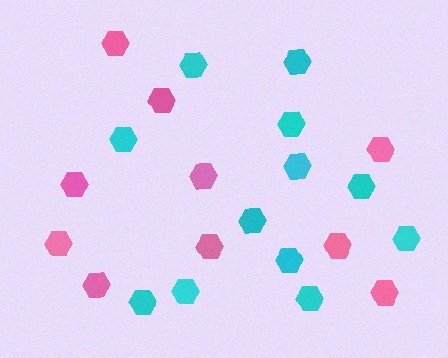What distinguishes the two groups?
There are 2 groups: one group of pink hexagons (10) and one group of cyan hexagons (12).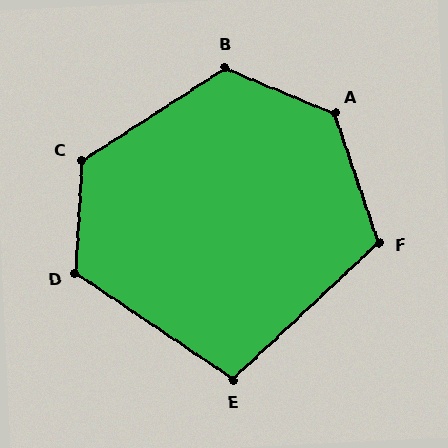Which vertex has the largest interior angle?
A, at approximately 132 degrees.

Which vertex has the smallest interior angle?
E, at approximately 103 degrees.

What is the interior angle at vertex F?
Approximately 114 degrees (obtuse).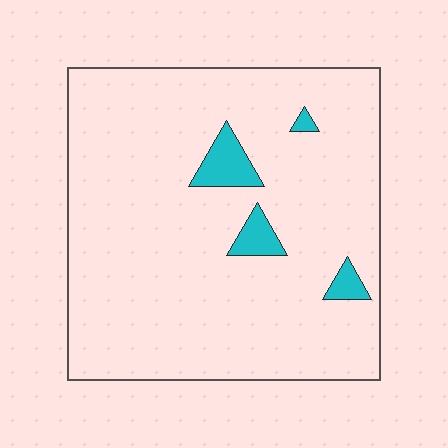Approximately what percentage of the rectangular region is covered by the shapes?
Approximately 5%.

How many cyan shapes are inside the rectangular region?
4.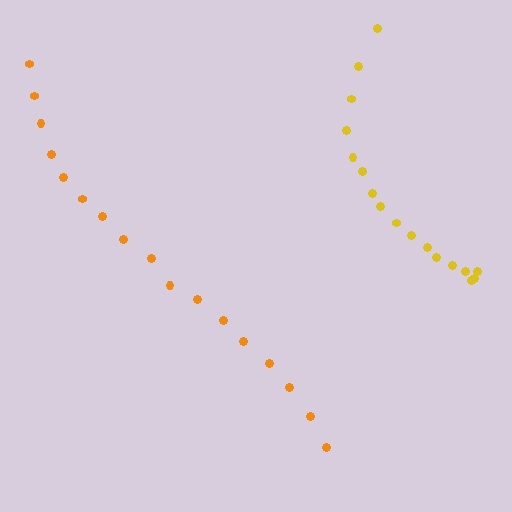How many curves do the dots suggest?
There are 2 distinct paths.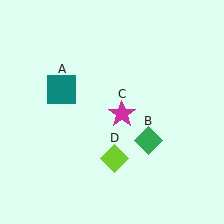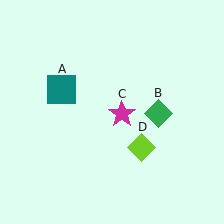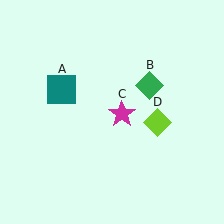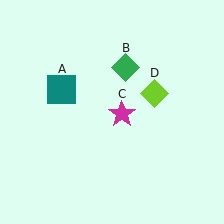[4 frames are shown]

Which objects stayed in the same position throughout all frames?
Teal square (object A) and magenta star (object C) remained stationary.